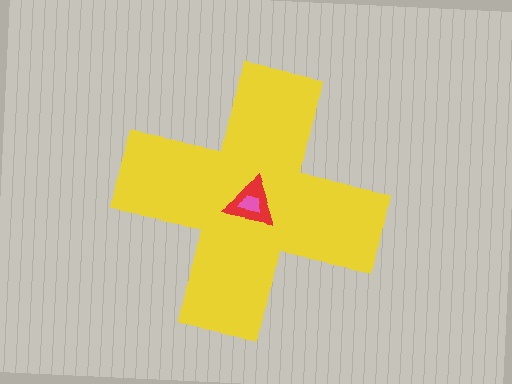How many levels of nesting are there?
3.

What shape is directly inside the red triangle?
The pink trapezoid.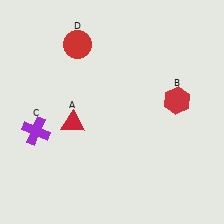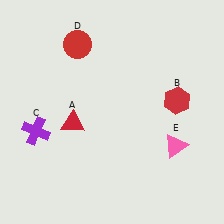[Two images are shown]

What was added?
A pink triangle (E) was added in Image 2.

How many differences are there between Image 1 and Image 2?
There is 1 difference between the two images.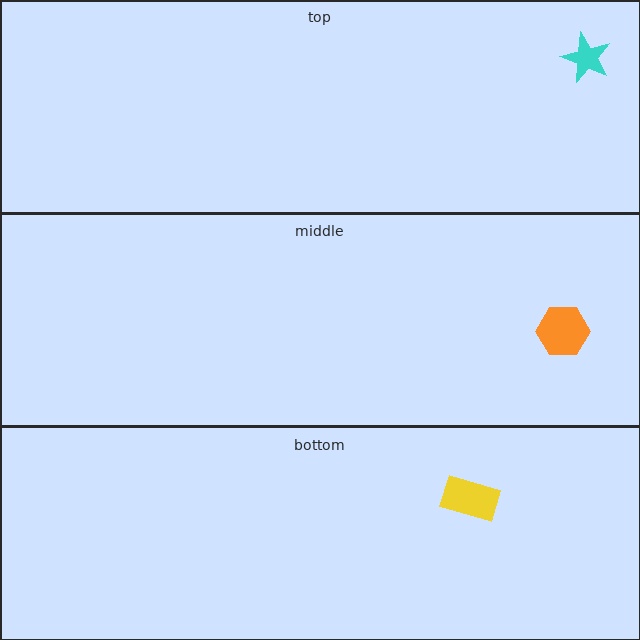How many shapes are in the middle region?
1.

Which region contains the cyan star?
The top region.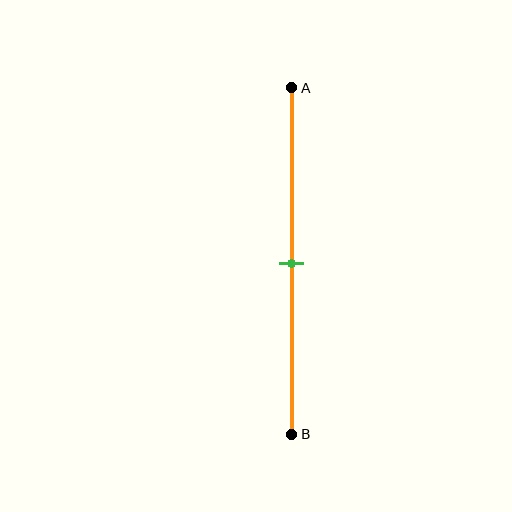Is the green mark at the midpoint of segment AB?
Yes, the mark is approximately at the midpoint.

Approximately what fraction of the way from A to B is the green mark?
The green mark is approximately 50% of the way from A to B.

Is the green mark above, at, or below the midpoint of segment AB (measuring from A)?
The green mark is approximately at the midpoint of segment AB.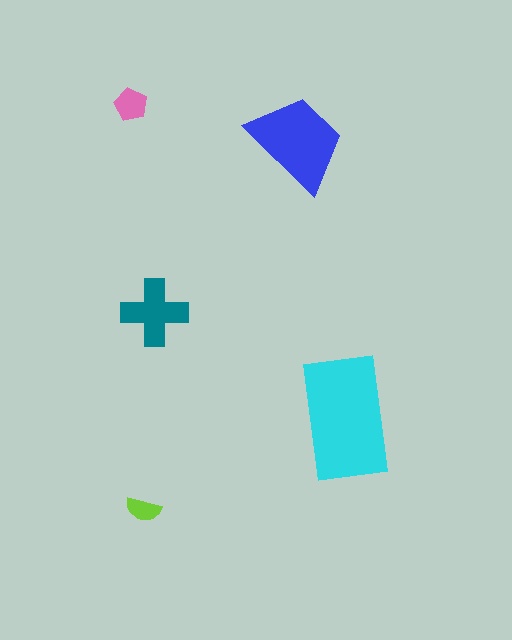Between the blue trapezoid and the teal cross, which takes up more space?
The blue trapezoid.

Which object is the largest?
The cyan rectangle.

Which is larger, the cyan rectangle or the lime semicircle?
The cyan rectangle.